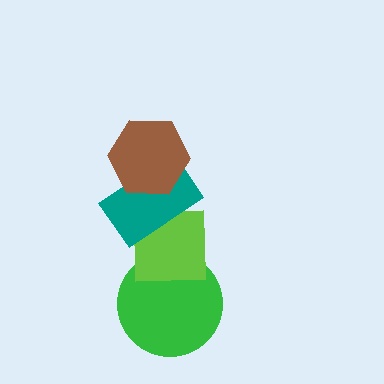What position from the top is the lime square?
The lime square is 3rd from the top.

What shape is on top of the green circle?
The lime square is on top of the green circle.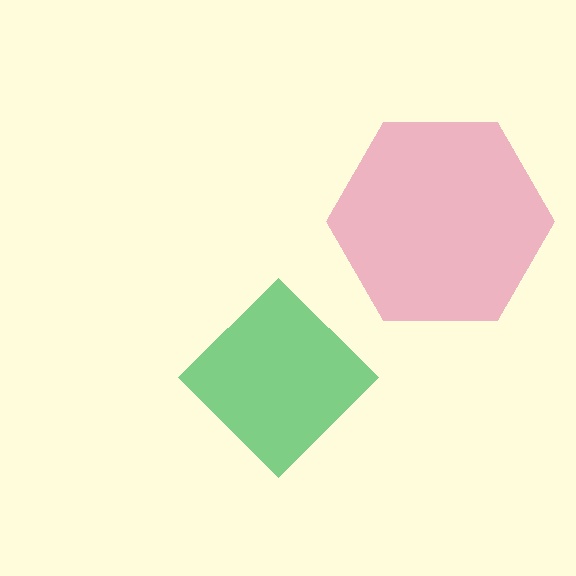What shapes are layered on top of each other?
The layered shapes are: a pink hexagon, a green diamond.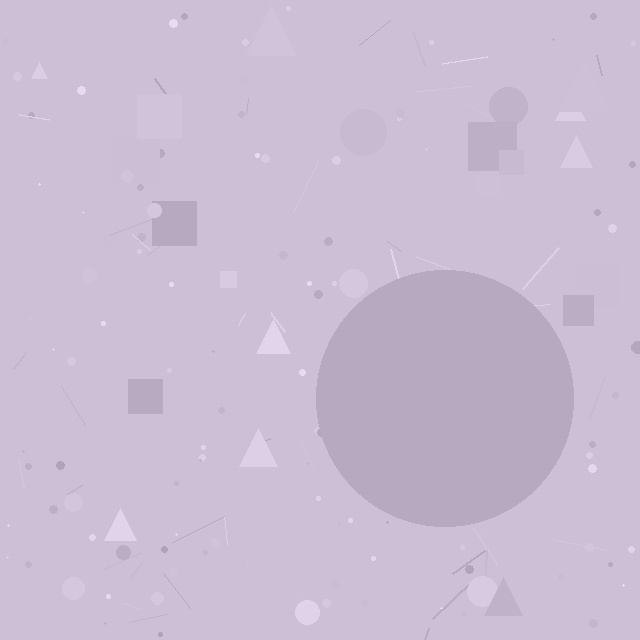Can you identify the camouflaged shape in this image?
The camouflaged shape is a circle.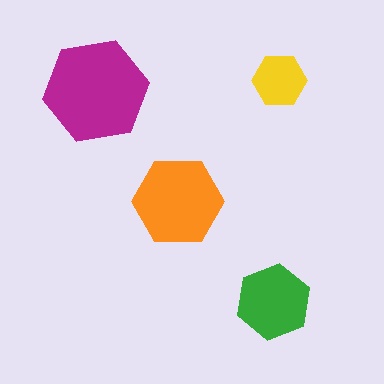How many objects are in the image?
There are 4 objects in the image.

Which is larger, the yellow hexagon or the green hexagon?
The green one.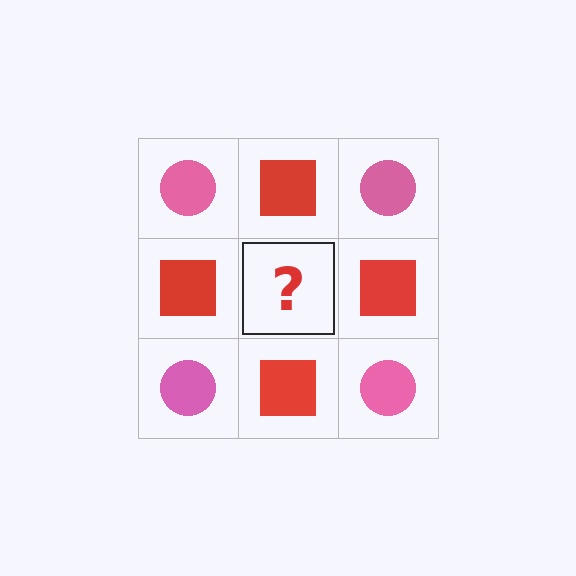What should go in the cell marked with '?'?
The missing cell should contain a pink circle.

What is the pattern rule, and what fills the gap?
The rule is that it alternates pink circle and red square in a checkerboard pattern. The gap should be filled with a pink circle.